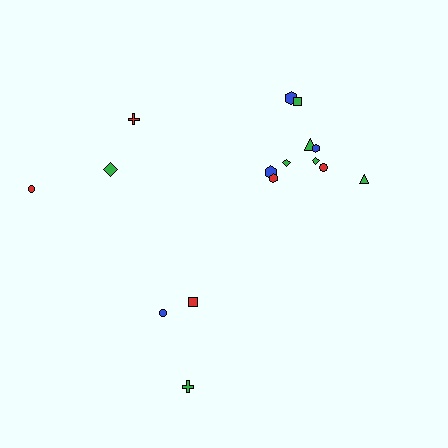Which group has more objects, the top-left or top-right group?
The top-right group.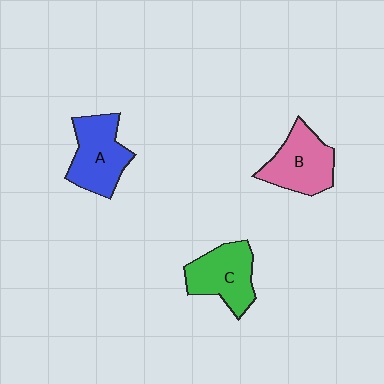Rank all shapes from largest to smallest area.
From largest to smallest: A (blue), B (pink), C (green).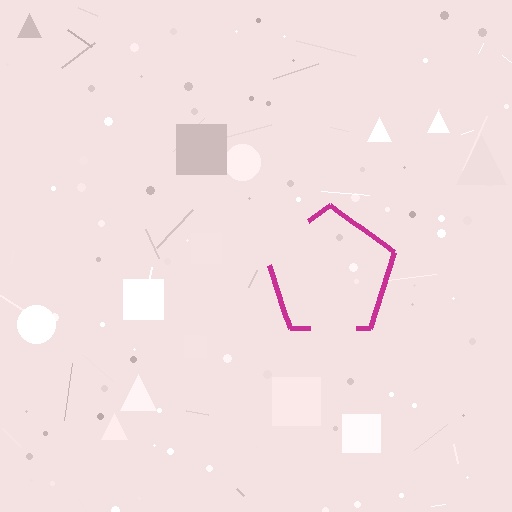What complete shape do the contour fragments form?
The contour fragments form a pentagon.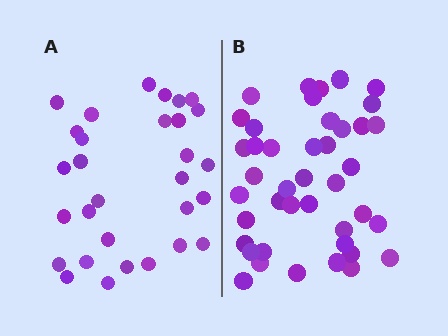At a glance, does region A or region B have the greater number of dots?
Region B (the right region) has more dots.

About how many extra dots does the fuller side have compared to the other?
Region B has roughly 12 or so more dots than region A.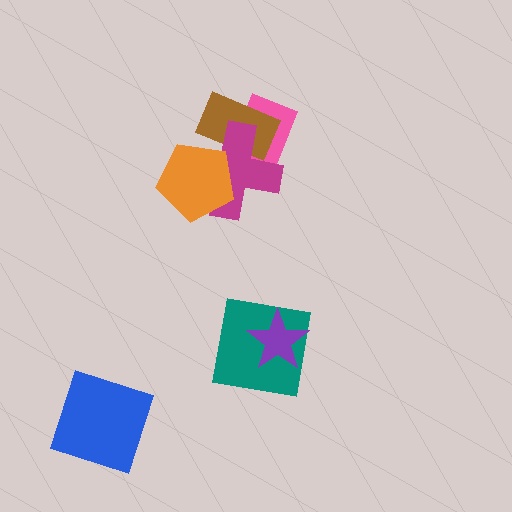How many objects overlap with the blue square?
0 objects overlap with the blue square.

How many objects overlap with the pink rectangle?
2 objects overlap with the pink rectangle.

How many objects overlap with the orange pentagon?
2 objects overlap with the orange pentagon.